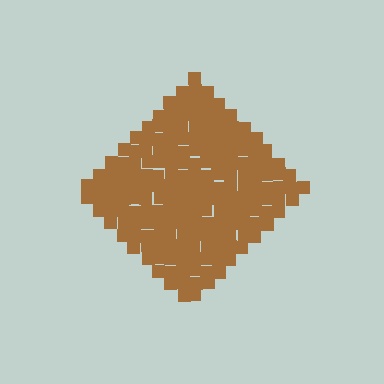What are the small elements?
The small elements are squares.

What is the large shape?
The large shape is a diamond.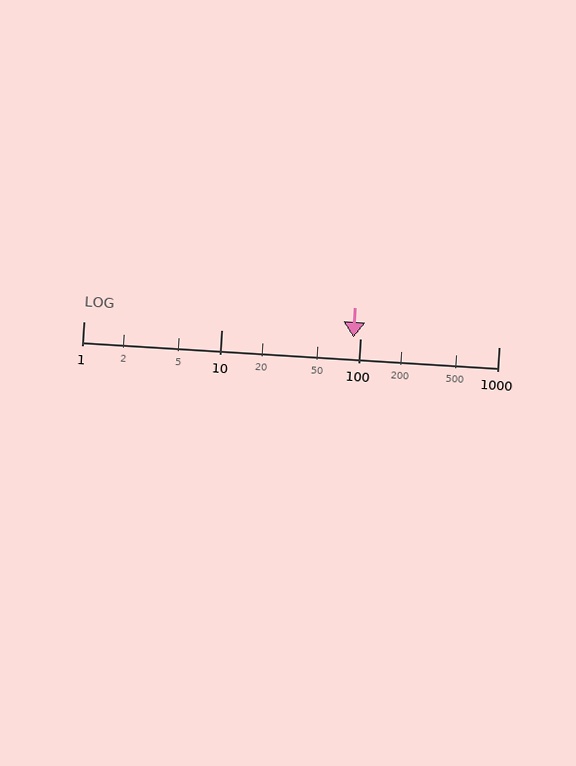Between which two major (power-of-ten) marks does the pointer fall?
The pointer is between 10 and 100.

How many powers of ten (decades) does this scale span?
The scale spans 3 decades, from 1 to 1000.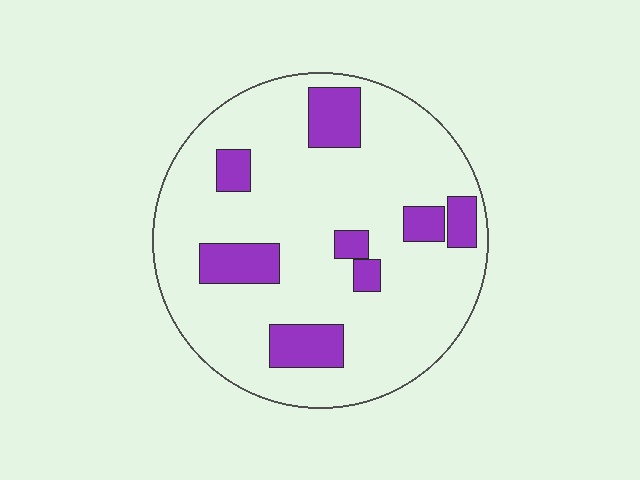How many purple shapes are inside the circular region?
8.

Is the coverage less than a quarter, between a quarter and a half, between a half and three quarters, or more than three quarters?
Less than a quarter.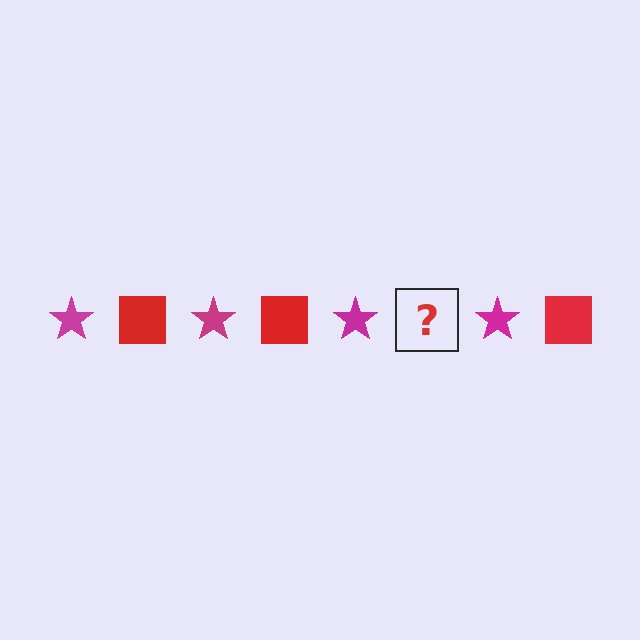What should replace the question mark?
The question mark should be replaced with a red square.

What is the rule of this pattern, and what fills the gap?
The rule is that the pattern alternates between magenta star and red square. The gap should be filled with a red square.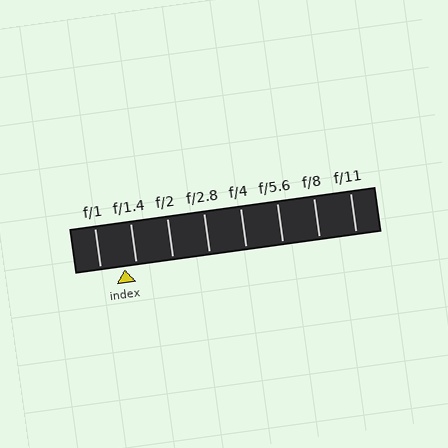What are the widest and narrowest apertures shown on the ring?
The widest aperture shown is f/1 and the narrowest is f/11.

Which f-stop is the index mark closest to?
The index mark is closest to f/1.4.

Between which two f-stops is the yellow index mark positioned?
The index mark is between f/1 and f/1.4.